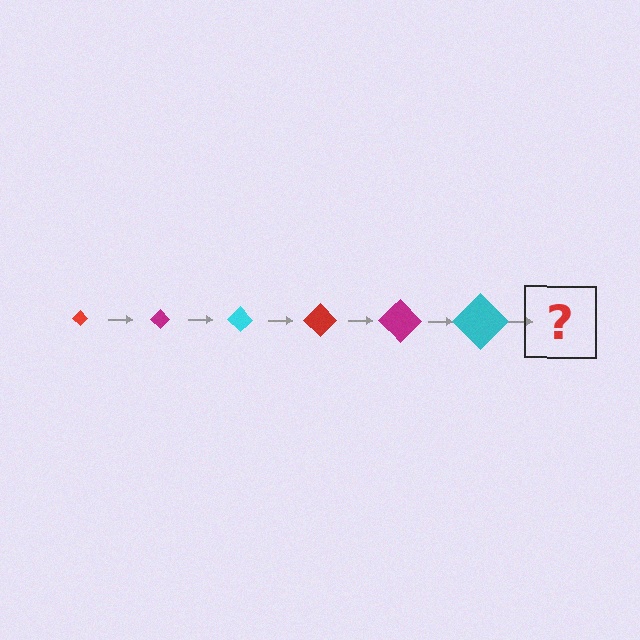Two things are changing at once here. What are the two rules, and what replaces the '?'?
The two rules are that the diamond grows larger each step and the color cycles through red, magenta, and cyan. The '?' should be a red diamond, larger than the previous one.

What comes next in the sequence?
The next element should be a red diamond, larger than the previous one.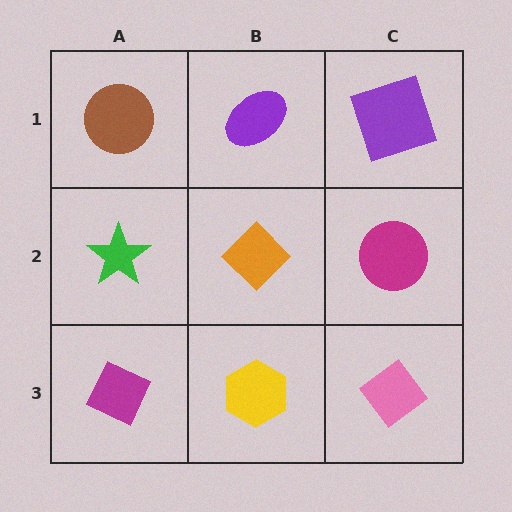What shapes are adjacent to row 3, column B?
An orange diamond (row 2, column B), a magenta diamond (row 3, column A), a pink diamond (row 3, column C).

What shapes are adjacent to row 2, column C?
A purple square (row 1, column C), a pink diamond (row 3, column C), an orange diamond (row 2, column B).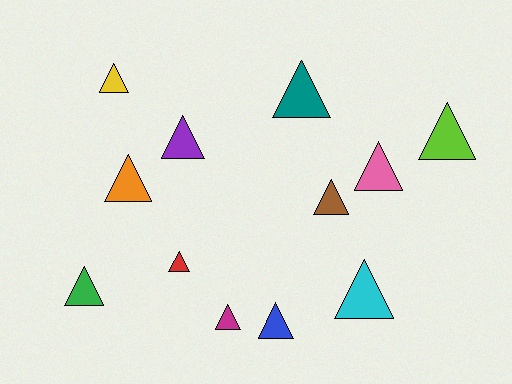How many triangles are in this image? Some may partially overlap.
There are 12 triangles.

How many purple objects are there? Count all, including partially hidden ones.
There is 1 purple object.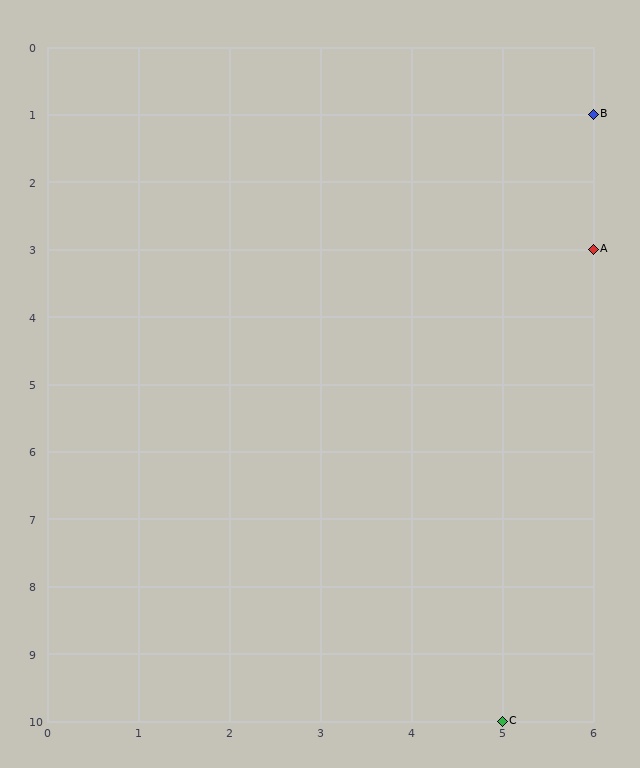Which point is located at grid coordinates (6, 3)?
Point A is at (6, 3).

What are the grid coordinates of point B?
Point B is at grid coordinates (6, 1).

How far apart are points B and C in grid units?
Points B and C are 1 column and 9 rows apart (about 9.1 grid units diagonally).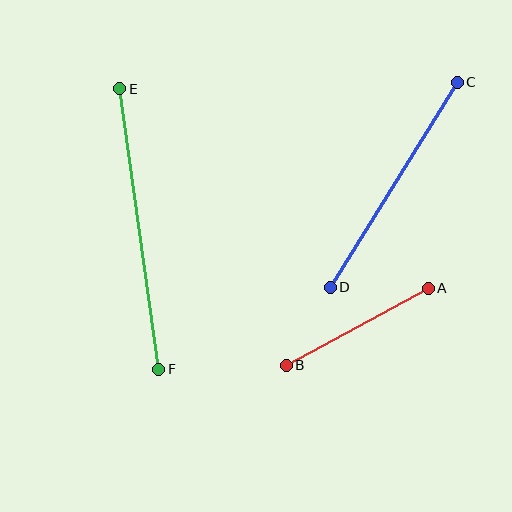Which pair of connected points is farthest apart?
Points E and F are farthest apart.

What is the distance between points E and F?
The distance is approximately 283 pixels.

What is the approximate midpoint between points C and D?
The midpoint is at approximately (394, 185) pixels.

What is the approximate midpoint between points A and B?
The midpoint is at approximately (357, 327) pixels.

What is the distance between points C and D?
The distance is approximately 241 pixels.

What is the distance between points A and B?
The distance is approximately 161 pixels.